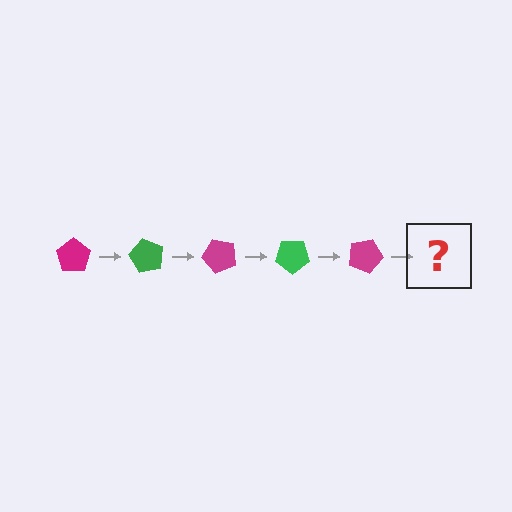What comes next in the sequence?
The next element should be a green pentagon, rotated 300 degrees from the start.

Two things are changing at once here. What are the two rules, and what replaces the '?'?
The two rules are that it rotates 60 degrees each step and the color cycles through magenta and green. The '?' should be a green pentagon, rotated 300 degrees from the start.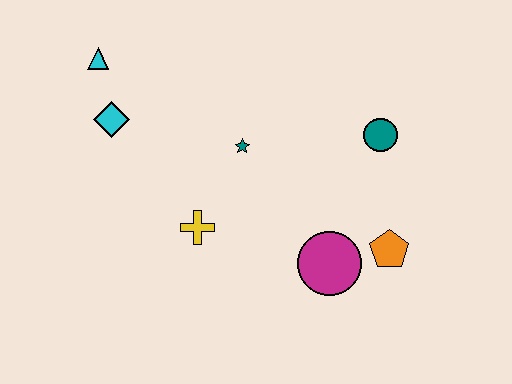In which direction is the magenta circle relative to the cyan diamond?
The magenta circle is to the right of the cyan diamond.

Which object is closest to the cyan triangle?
The cyan diamond is closest to the cyan triangle.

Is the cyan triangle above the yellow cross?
Yes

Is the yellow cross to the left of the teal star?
Yes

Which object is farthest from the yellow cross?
The teal circle is farthest from the yellow cross.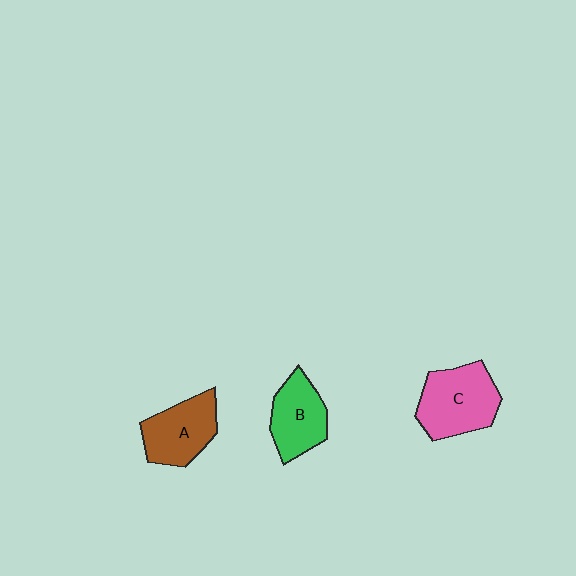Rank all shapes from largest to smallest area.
From largest to smallest: C (pink), A (brown), B (green).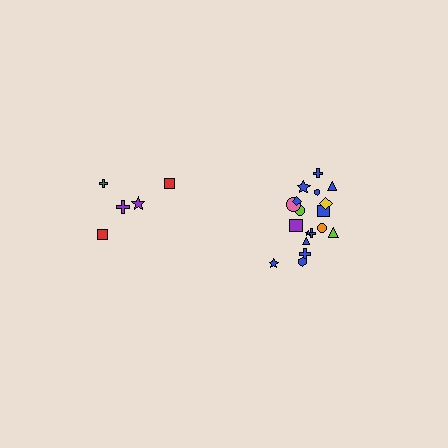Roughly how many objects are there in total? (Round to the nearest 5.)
Roughly 25 objects in total.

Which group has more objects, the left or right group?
The right group.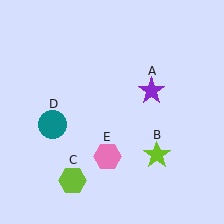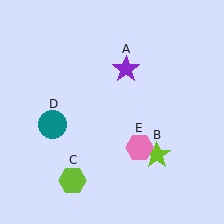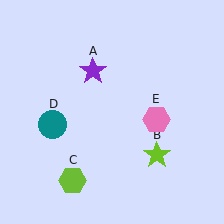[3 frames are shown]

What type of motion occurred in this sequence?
The purple star (object A), pink hexagon (object E) rotated counterclockwise around the center of the scene.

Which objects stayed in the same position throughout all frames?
Lime star (object B) and lime hexagon (object C) and teal circle (object D) remained stationary.